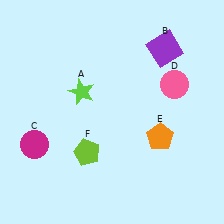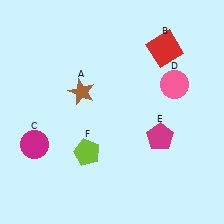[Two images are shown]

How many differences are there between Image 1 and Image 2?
There are 3 differences between the two images.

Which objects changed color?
A changed from lime to brown. B changed from purple to red. E changed from orange to magenta.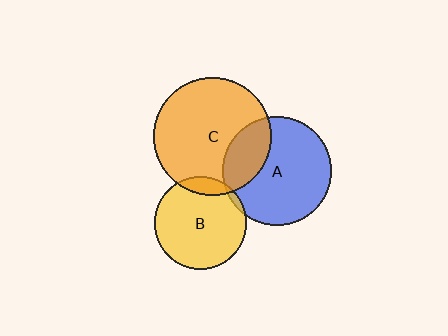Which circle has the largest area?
Circle C (orange).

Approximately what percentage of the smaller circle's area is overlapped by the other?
Approximately 5%.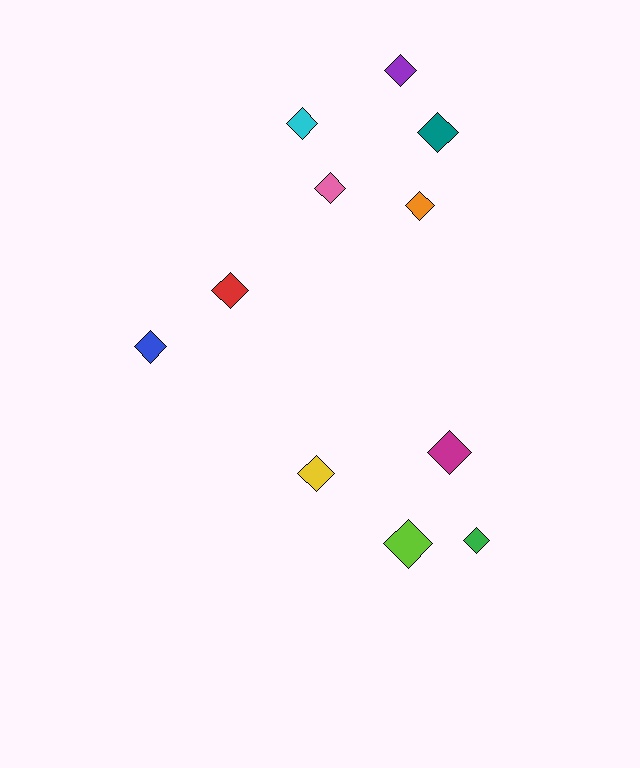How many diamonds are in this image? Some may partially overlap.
There are 11 diamonds.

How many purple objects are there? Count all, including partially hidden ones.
There is 1 purple object.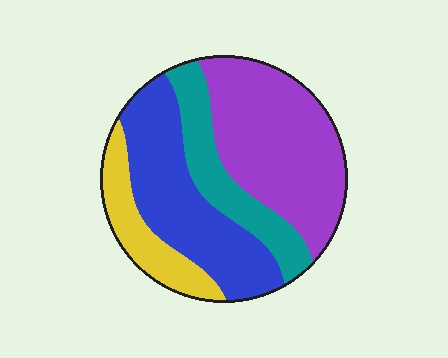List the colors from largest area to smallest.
From largest to smallest: purple, blue, teal, yellow.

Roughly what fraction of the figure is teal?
Teal takes up about one sixth (1/6) of the figure.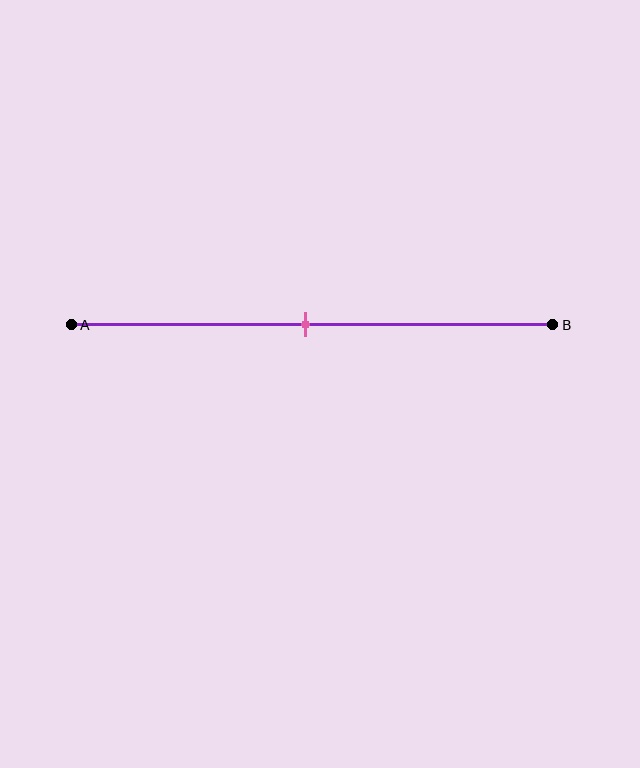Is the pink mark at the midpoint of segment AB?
Yes, the mark is approximately at the midpoint.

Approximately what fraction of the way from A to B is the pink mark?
The pink mark is approximately 50% of the way from A to B.